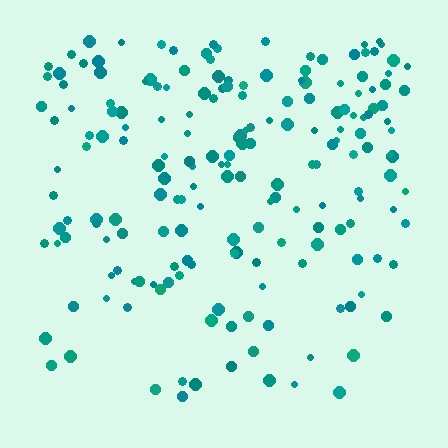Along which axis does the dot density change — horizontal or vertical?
Vertical.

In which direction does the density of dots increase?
From bottom to top, with the top side densest.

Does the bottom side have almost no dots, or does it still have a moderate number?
Still a moderate number, just noticeably fewer than the top.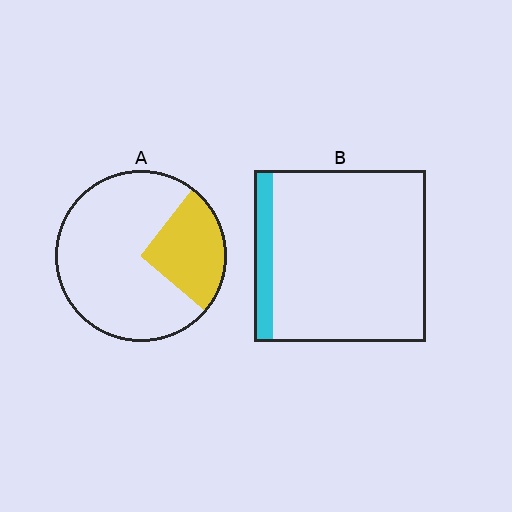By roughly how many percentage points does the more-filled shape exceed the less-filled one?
By roughly 15 percentage points (A over B).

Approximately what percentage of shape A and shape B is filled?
A is approximately 25% and B is approximately 10%.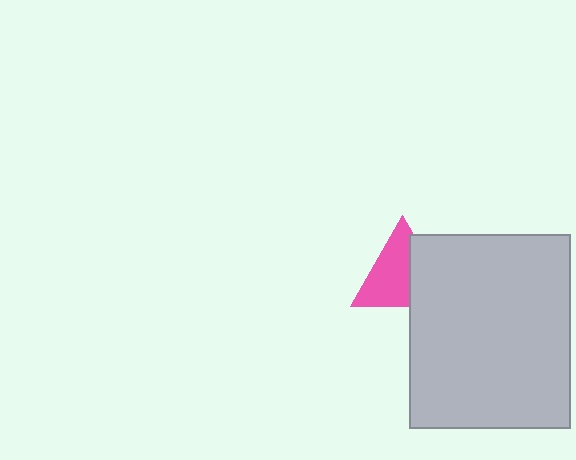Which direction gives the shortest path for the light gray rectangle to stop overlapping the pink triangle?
Moving right gives the shortest separation.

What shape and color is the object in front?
The object in front is a light gray rectangle.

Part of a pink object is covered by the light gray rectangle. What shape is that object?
It is a triangle.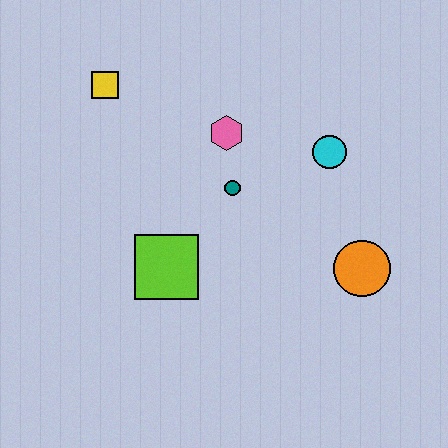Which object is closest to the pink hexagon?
The teal circle is closest to the pink hexagon.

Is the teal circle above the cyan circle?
No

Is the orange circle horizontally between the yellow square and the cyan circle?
No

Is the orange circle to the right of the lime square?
Yes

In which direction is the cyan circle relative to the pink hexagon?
The cyan circle is to the right of the pink hexagon.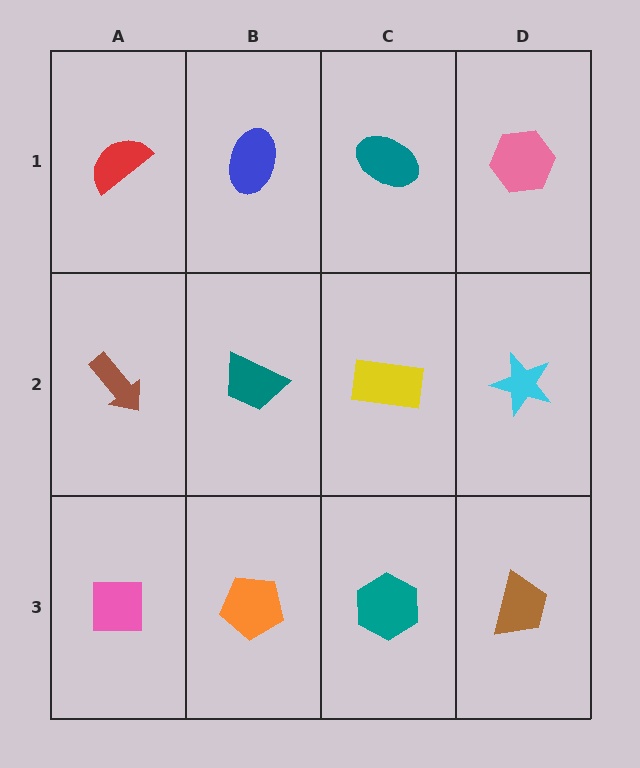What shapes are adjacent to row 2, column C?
A teal ellipse (row 1, column C), a teal hexagon (row 3, column C), a teal trapezoid (row 2, column B), a cyan star (row 2, column D).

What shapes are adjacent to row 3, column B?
A teal trapezoid (row 2, column B), a pink square (row 3, column A), a teal hexagon (row 3, column C).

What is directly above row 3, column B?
A teal trapezoid.